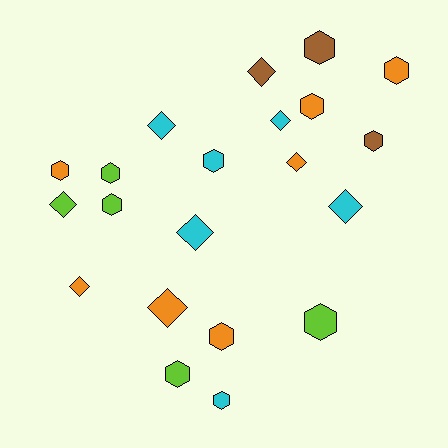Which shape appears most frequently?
Hexagon, with 12 objects.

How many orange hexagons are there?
There are 4 orange hexagons.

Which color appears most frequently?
Orange, with 7 objects.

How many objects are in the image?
There are 21 objects.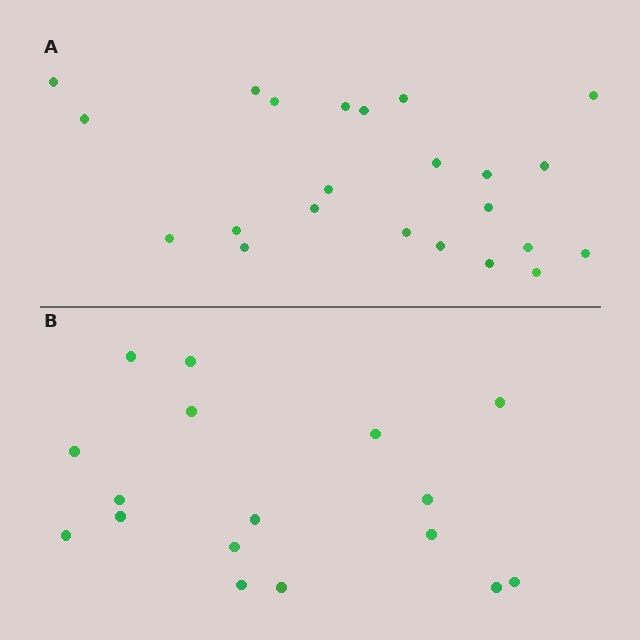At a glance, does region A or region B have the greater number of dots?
Region A (the top region) has more dots.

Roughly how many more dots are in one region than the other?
Region A has about 6 more dots than region B.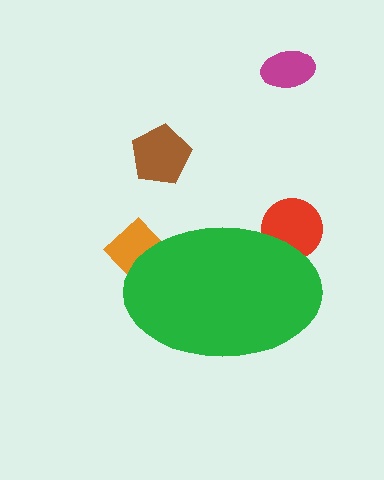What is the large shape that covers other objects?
A green ellipse.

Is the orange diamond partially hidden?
Yes, the orange diamond is partially hidden behind the green ellipse.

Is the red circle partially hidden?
Yes, the red circle is partially hidden behind the green ellipse.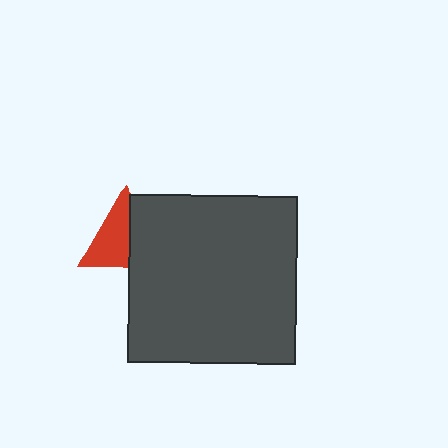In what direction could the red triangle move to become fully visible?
The red triangle could move left. That would shift it out from behind the dark gray square entirely.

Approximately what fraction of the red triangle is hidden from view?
Roughly 42% of the red triangle is hidden behind the dark gray square.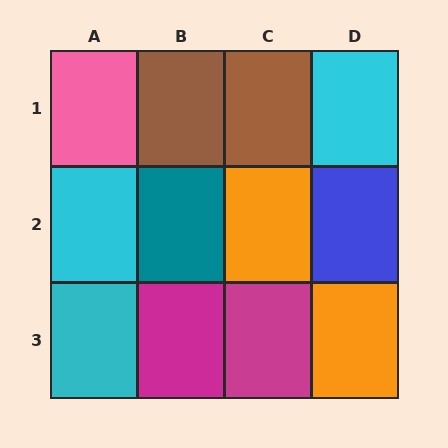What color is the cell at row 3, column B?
Magenta.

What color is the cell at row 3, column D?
Orange.